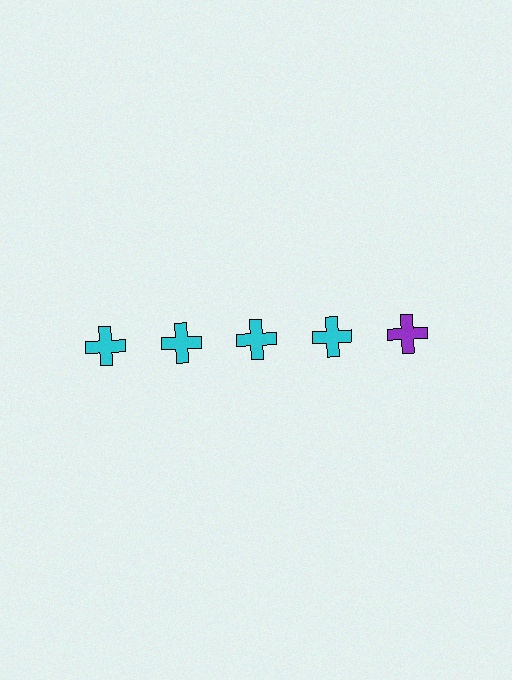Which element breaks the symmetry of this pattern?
The purple cross in the top row, rightmost column breaks the symmetry. All other shapes are cyan crosses.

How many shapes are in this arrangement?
There are 5 shapes arranged in a grid pattern.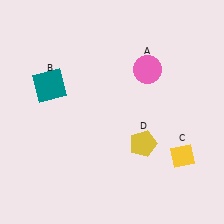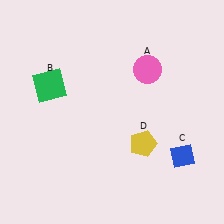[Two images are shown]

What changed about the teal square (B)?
In Image 1, B is teal. In Image 2, it changed to green.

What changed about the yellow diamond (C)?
In Image 1, C is yellow. In Image 2, it changed to blue.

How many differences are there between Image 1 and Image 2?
There are 2 differences between the two images.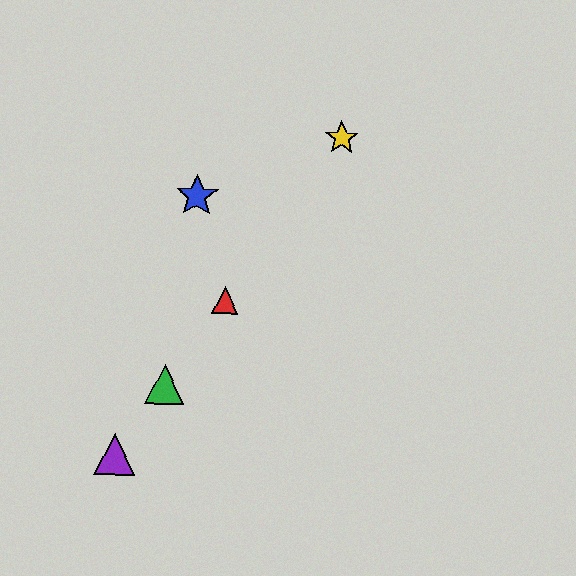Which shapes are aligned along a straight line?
The red triangle, the green triangle, the yellow star, the purple triangle are aligned along a straight line.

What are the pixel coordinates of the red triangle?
The red triangle is at (225, 300).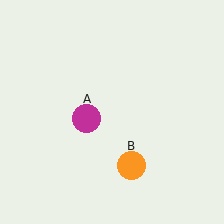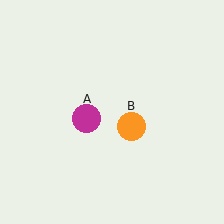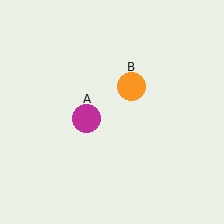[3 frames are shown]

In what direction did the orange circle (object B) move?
The orange circle (object B) moved up.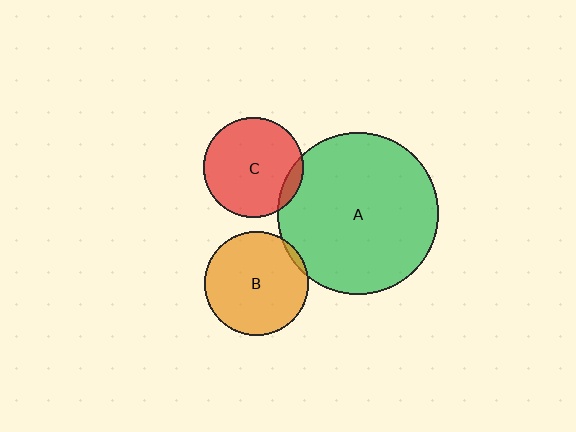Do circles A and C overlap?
Yes.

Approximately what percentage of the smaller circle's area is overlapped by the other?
Approximately 10%.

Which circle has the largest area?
Circle A (green).